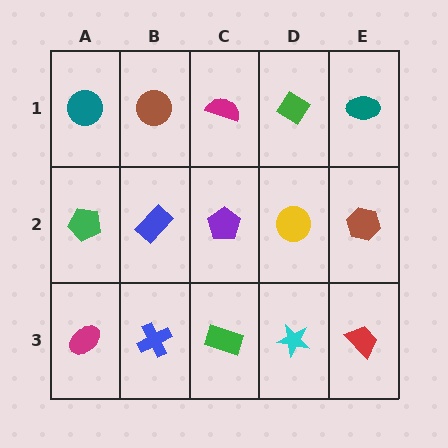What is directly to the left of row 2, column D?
A purple pentagon.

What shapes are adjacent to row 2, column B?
A brown circle (row 1, column B), a blue cross (row 3, column B), a green pentagon (row 2, column A), a purple pentagon (row 2, column C).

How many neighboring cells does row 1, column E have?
2.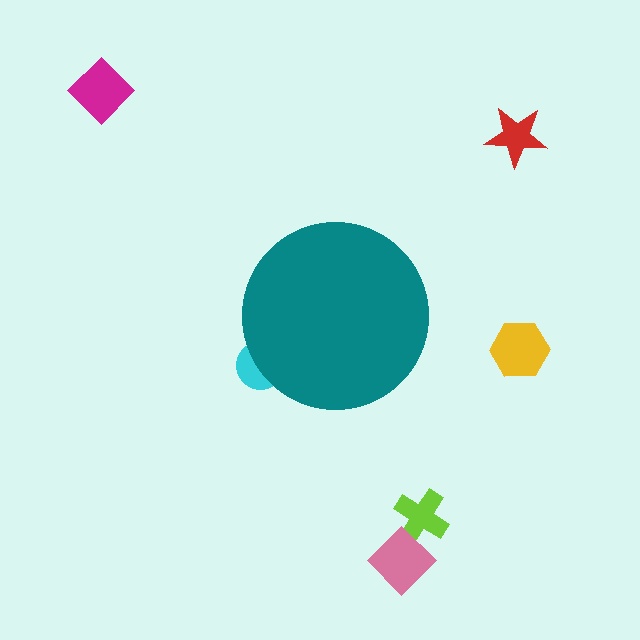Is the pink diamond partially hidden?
No, the pink diamond is fully visible.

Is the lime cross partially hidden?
No, the lime cross is fully visible.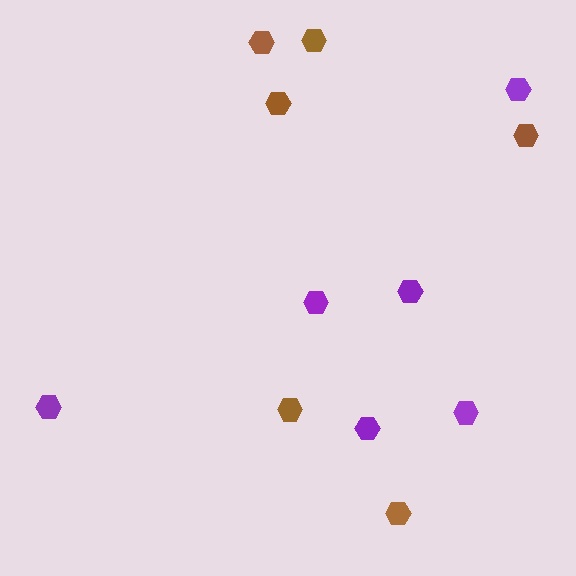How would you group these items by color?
There are 2 groups: one group of purple hexagons (6) and one group of brown hexagons (6).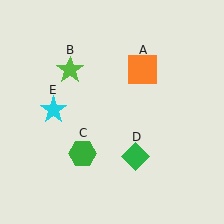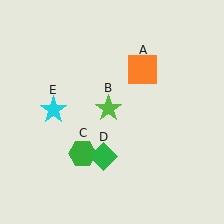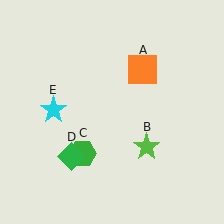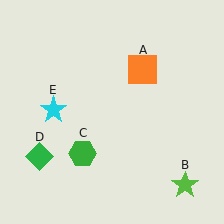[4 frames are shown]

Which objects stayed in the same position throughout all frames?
Orange square (object A) and green hexagon (object C) and cyan star (object E) remained stationary.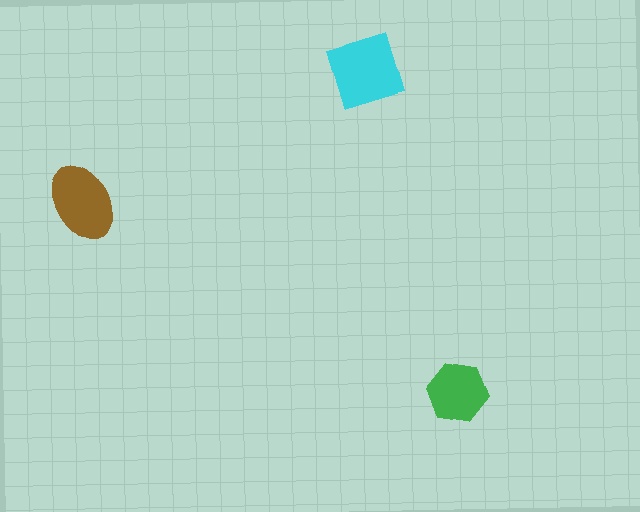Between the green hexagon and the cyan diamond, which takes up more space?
The cyan diamond.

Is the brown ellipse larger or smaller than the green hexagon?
Larger.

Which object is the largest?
The cyan diamond.